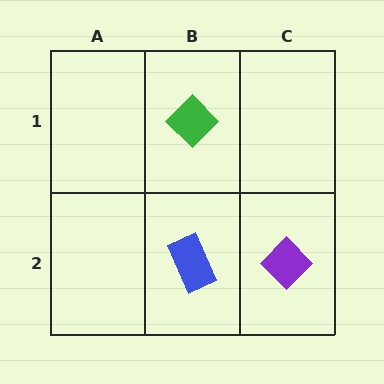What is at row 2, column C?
A purple diamond.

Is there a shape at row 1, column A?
No, that cell is empty.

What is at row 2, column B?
A blue rectangle.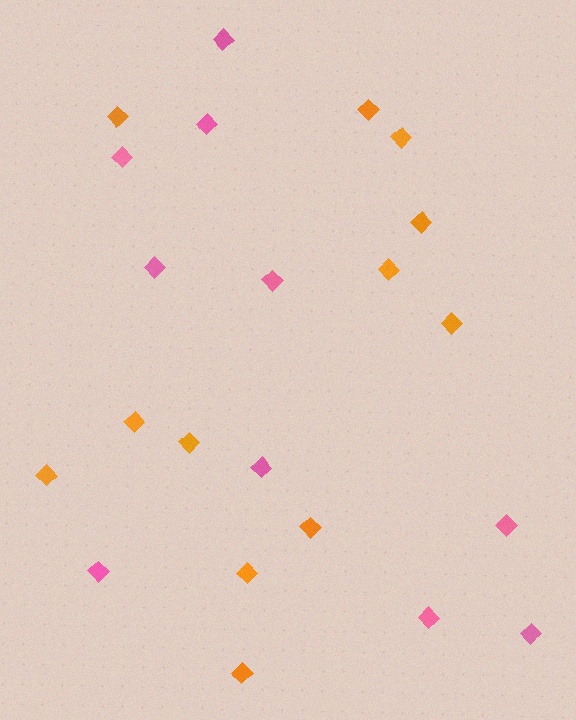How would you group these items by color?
There are 2 groups: one group of pink diamonds (10) and one group of orange diamonds (12).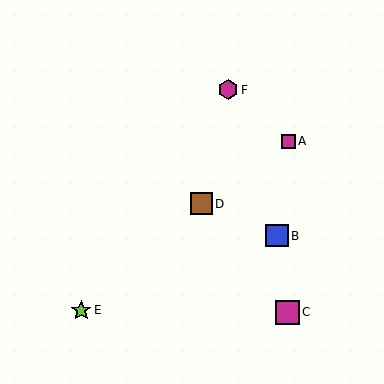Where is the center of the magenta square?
The center of the magenta square is at (288, 141).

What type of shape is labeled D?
Shape D is a brown square.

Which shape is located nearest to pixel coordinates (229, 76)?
The magenta hexagon (labeled F) at (228, 90) is nearest to that location.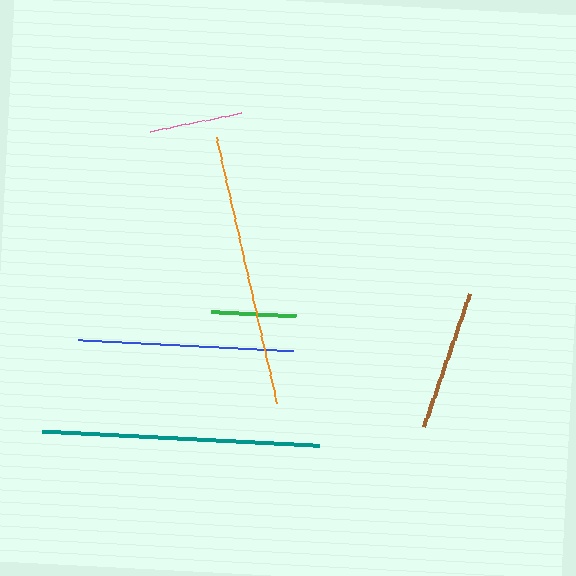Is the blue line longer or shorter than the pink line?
The blue line is longer than the pink line.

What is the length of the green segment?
The green segment is approximately 85 pixels long.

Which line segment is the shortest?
The green line is the shortest at approximately 85 pixels.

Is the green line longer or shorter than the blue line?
The blue line is longer than the green line.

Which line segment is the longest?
The teal line is the longest at approximately 277 pixels.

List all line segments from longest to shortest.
From longest to shortest: teal, orange, blue, brown, pink, green.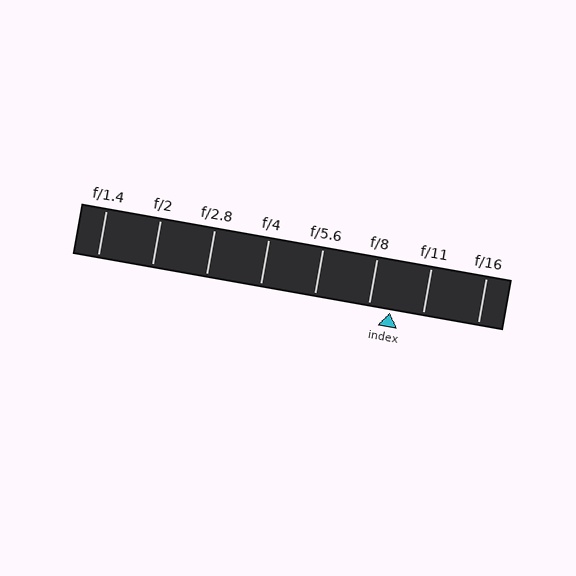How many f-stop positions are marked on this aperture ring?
There are 8 f-stop positions marked.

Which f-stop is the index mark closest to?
The index mark is closest to f/8.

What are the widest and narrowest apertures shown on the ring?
The widest aperture shown is f/1.4 and the narrowest is f/16.